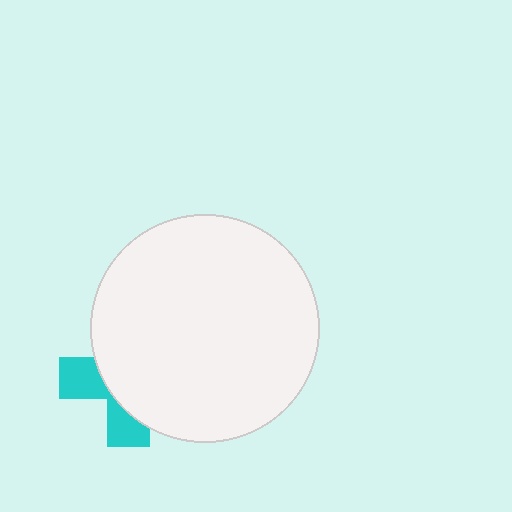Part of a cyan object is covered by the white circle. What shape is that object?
It is a cross.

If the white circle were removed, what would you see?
You would see the complete cyan cross.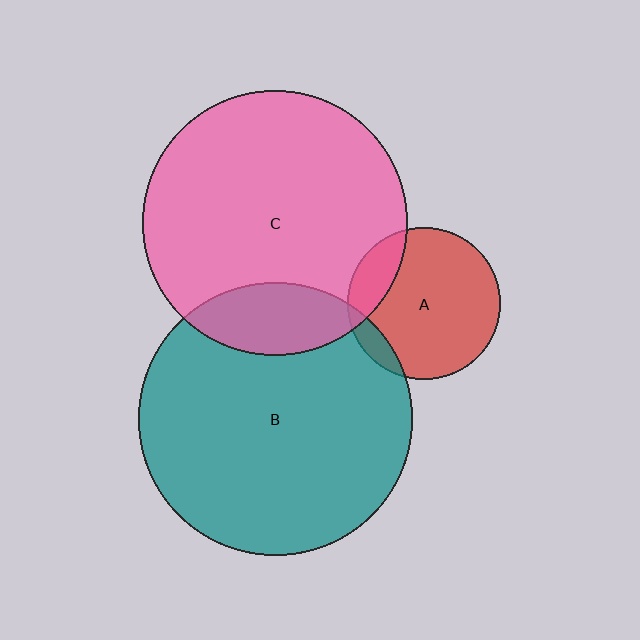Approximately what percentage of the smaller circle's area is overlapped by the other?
Approximately 15%.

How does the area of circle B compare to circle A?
Approximately 3.2 times.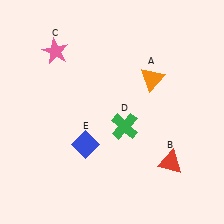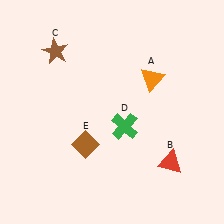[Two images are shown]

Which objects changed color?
C changed from pink to brown. E changed from blue to brown.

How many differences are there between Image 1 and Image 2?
There are 2 differences between the two images.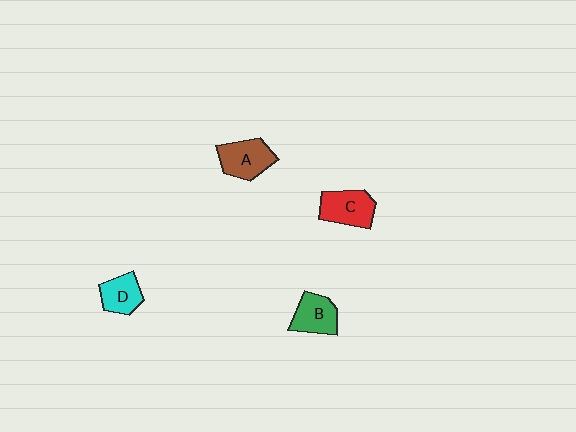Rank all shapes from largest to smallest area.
From largest to smallest: A (brown), C (red), B (green), D (cyan).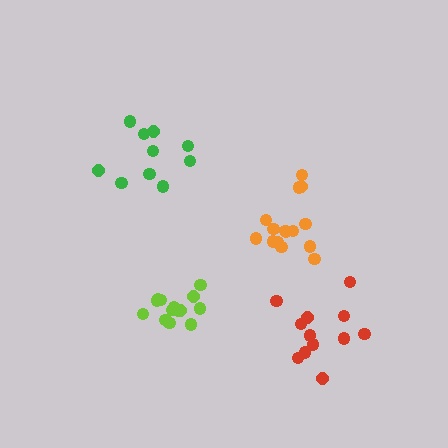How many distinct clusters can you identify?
There are 4 distinct clusters.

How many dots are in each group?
Group 1: 15 dots, Group 2: 12 dots, Group 3: 14 dots, Group 4: 10 dots (51 total).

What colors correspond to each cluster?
The clusters are colored: orange, red, lime, green.